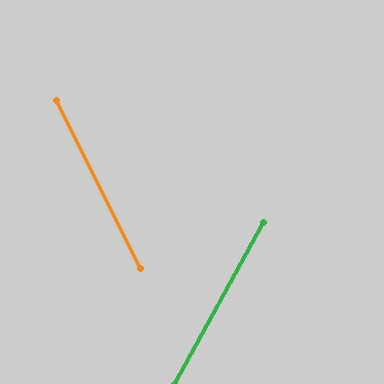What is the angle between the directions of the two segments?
Approximately 55 degrees.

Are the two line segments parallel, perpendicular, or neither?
Neither parallel nor perpendicular — they differ by about 55°.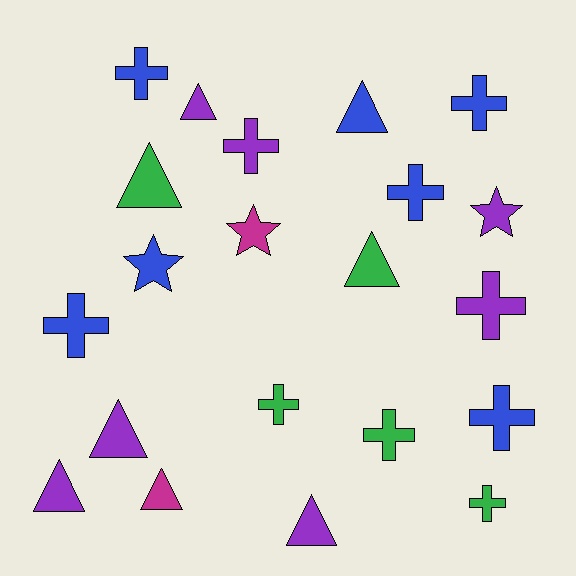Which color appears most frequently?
Purple, with 7 objects.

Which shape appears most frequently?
Cross, with 10 objects.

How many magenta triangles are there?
There is 1 magenta triangle.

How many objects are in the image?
There are 21 objects.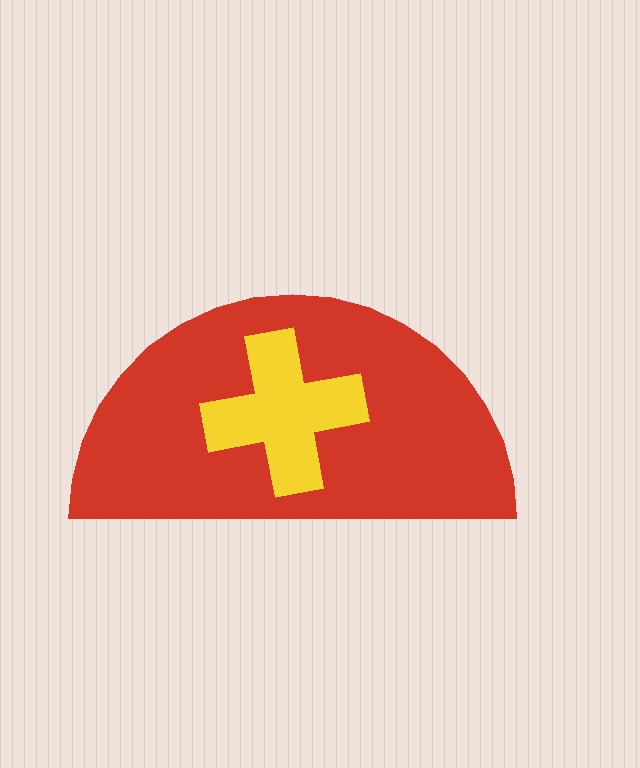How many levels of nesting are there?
2.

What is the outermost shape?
The red semicircle.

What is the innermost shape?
The yellow cross.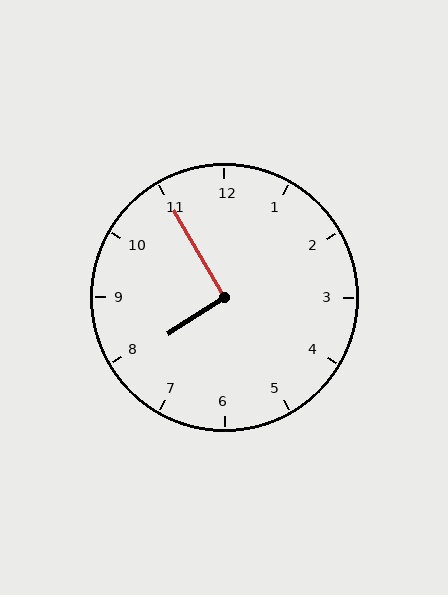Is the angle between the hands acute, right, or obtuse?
It is right.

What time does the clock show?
7:55.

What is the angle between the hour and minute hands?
Approximately 92 degrees.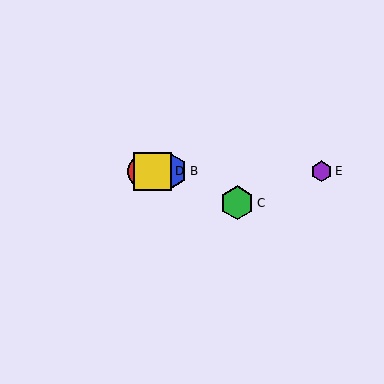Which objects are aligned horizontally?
Objects A, B, D, E are aligned horizontally.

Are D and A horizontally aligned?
Yes, both are at y≈171.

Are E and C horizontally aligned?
No, E is at y≈171 and C is at y≈203.